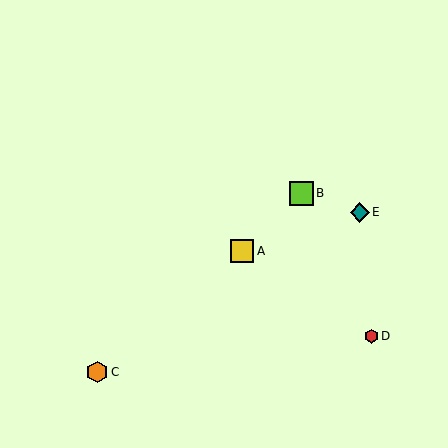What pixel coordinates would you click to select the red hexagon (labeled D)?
Click at (371, 336) to select the red hexagon D.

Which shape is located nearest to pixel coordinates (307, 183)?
The lime square (labeled B) at (301, 193) is nearest to that location.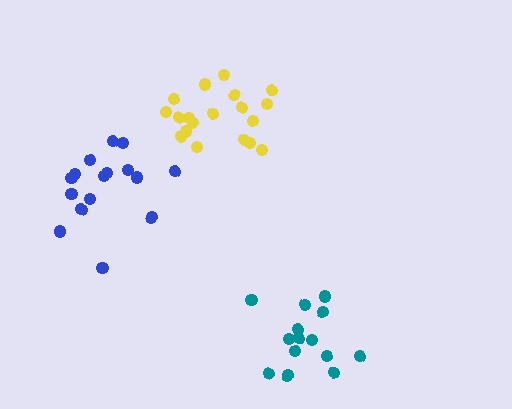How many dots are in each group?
Group 1: 19 dots, Group 2: 14 dots, Group 3: 17 dots (50 total).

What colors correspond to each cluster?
The clusters are colored: yellow, teal, blue.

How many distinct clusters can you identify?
There are 3 distinct clusters.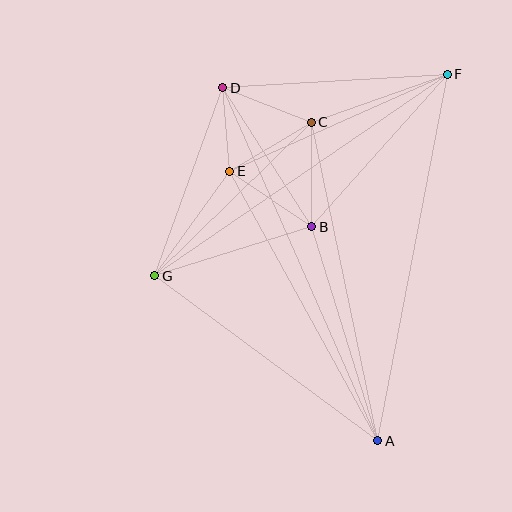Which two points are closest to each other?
Points D and E are closest to each other.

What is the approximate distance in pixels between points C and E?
The distance between C and E is approximately 95 pixels.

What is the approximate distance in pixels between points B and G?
The distance between B and G is approximately 165 pixels.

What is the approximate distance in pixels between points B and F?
The distance between B and F is approximately 204 pixels.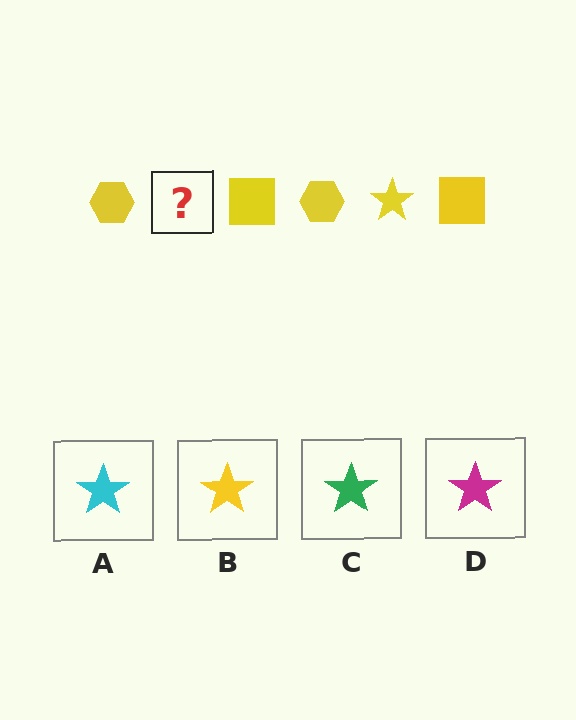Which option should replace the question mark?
Option B.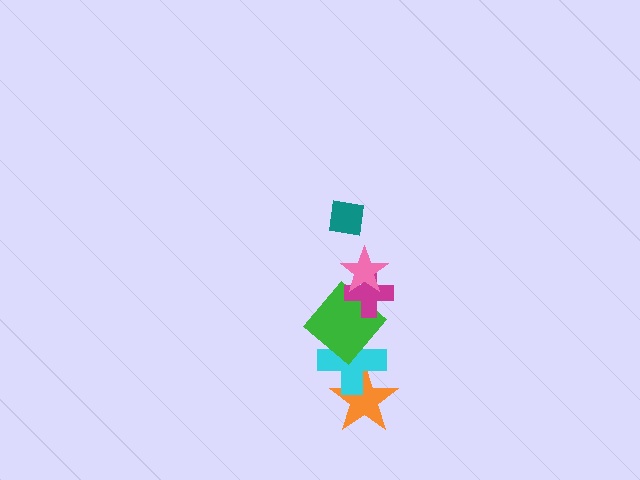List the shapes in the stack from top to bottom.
From top to bottom: the teal square, the pink star, the magenta cross, the green diamond, the cyan cross, the orange star.